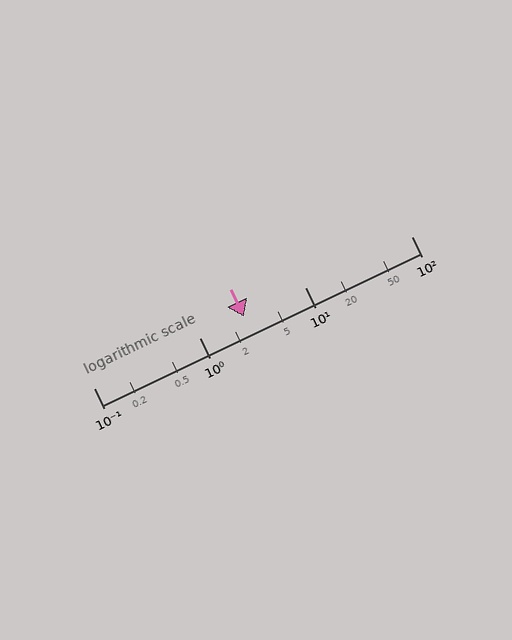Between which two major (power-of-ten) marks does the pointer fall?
The pointer is between 1 and 10.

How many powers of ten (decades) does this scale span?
The scale spans 3 decades, from 0.1 to 100.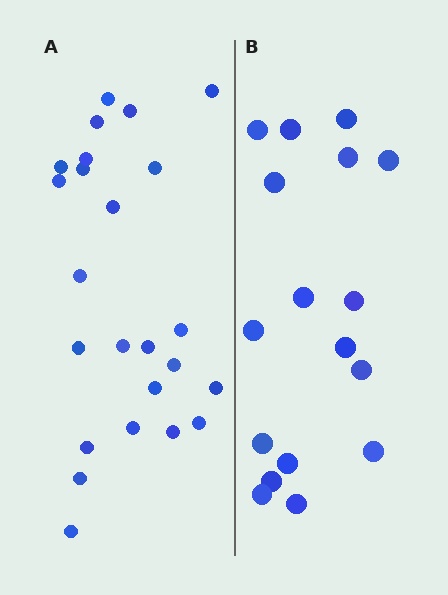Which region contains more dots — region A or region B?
Region A (the left region) has more dots.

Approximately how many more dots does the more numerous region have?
Region A has roughly 8 or so more dots than region B.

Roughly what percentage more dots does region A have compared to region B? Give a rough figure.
About 40% more.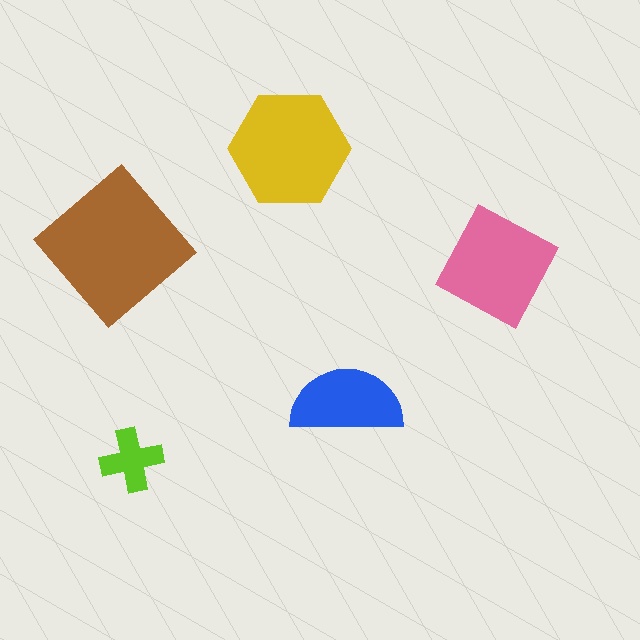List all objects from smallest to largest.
The lime cross, the blue semicircle, the pink diamond, the yellow hexagon, the brown diamond.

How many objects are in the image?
There are 5 objects in the image.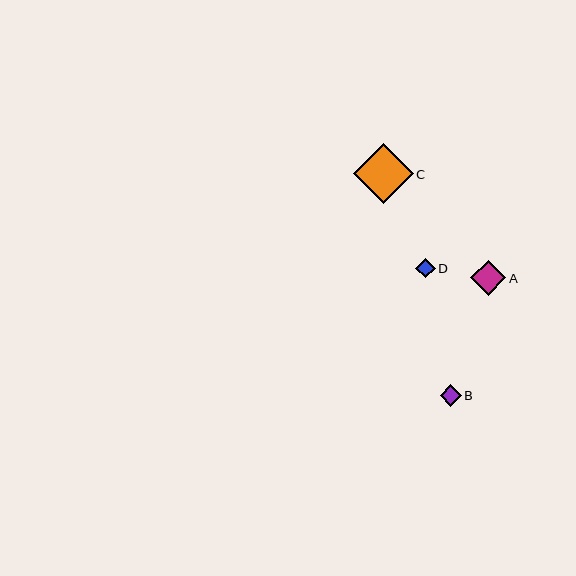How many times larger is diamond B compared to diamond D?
Diamond B is approximately 1.1 times the size of diamond D.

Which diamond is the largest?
Diamond C is the largest with a size of approximately 60 pixels.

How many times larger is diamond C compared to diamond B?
Diamond C is approximately 2.8 times the size of diamond B.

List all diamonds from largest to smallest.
From largest to smallest: C, A, B, D.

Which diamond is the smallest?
Diamond D is the smallest with a size of approximately 19 pixels.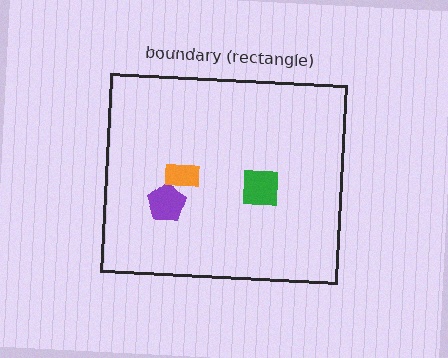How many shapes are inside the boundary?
3 inside, 0 outside.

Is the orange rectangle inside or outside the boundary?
Inside.